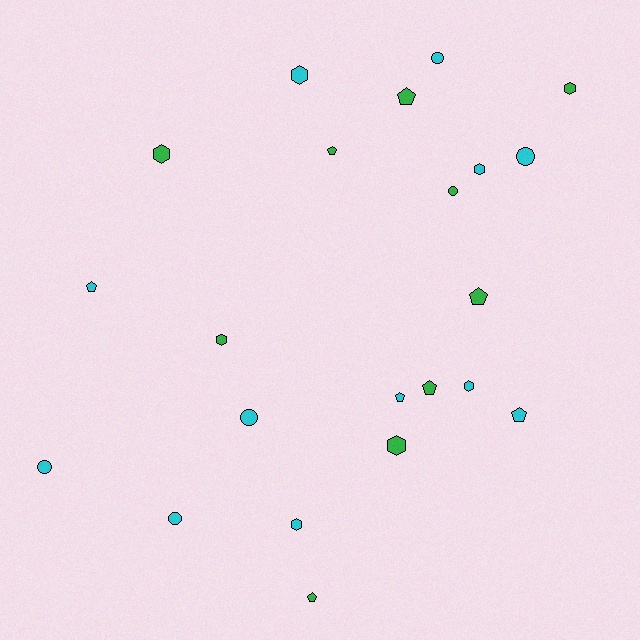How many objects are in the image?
There are 22 objects.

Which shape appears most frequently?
Pentagon, with 8 objects.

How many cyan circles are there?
There are 5 cyan circles.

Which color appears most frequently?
Cyan, with 12 objects.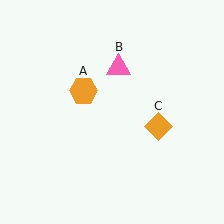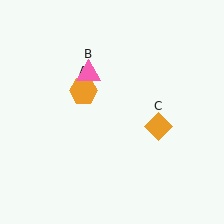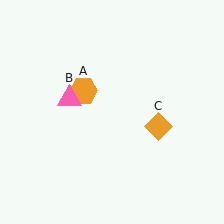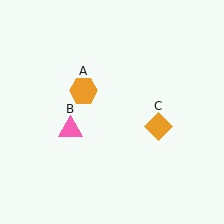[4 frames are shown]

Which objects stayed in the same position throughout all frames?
Orange hexagon (object A) and orange diamond (object C) remained stationary.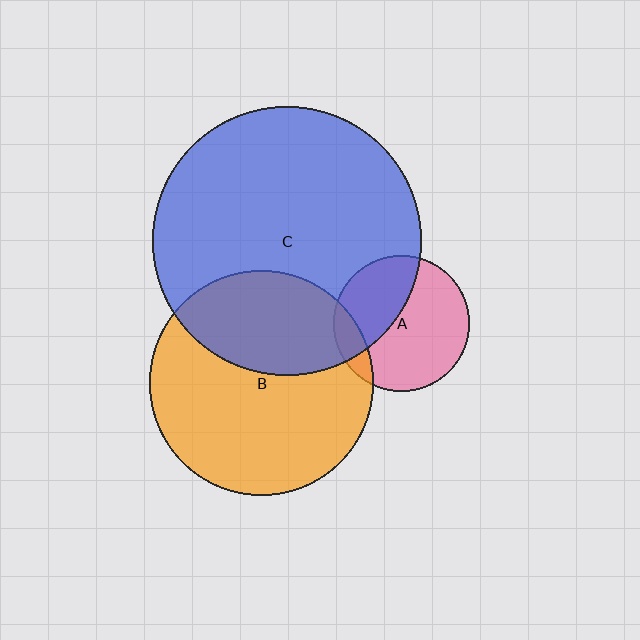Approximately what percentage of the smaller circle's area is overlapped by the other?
Approximately 10%.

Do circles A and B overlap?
Yes.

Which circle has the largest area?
Circle C (blue).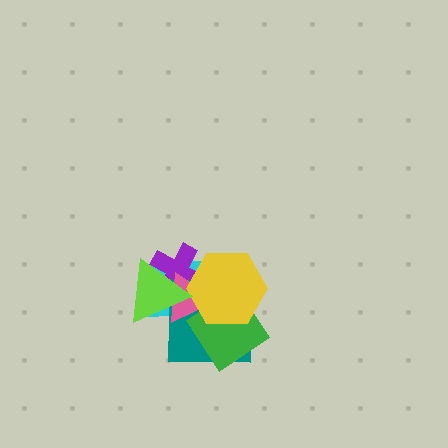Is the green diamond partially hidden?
Yes, it is partially covered by another shape.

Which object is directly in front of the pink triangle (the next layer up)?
The green diamond is directly in front of the pink triangle.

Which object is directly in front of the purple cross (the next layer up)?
The teal square is directly in front of the purple cross.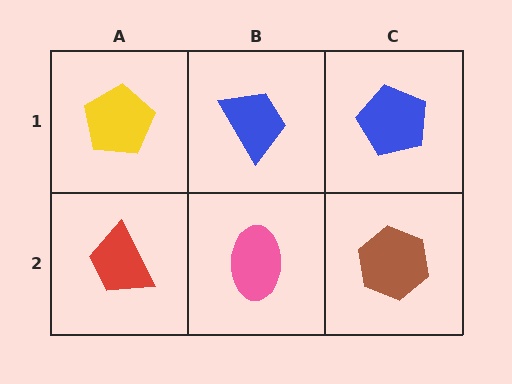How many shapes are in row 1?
3 shapes.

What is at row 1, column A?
A yellow pentagon.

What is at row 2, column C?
A brown hexagon.